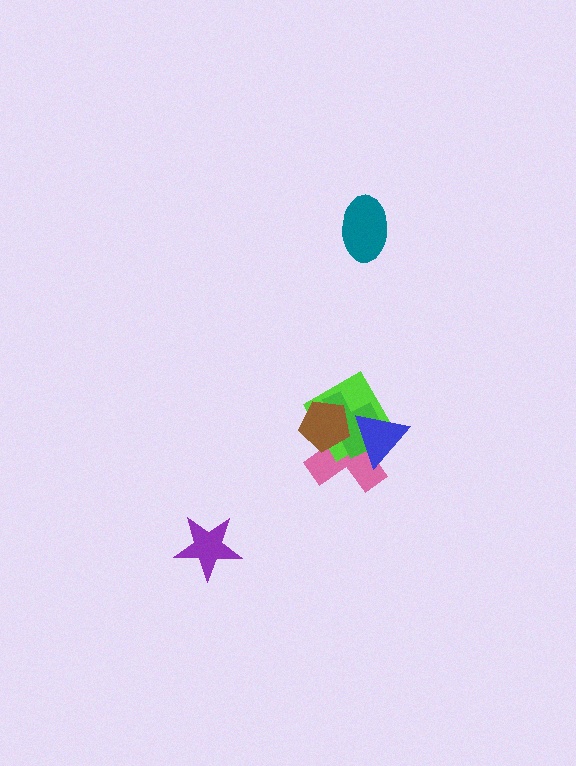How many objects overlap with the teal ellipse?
0 objects overlap with the teal ellipse.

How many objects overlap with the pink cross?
4 objects overlap with the pink cross.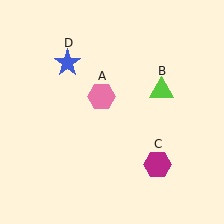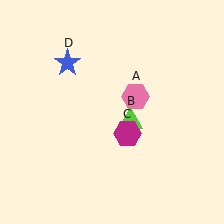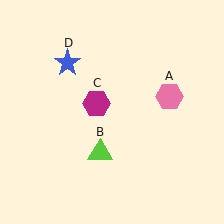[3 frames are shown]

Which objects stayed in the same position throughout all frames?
Blue star (object D) remained stationary.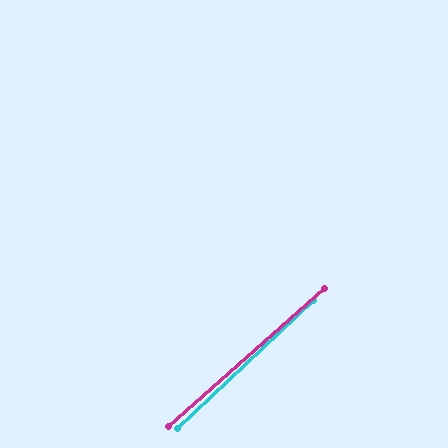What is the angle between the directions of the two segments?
Approximately 2 degrees.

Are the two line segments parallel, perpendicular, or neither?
Parallel — their directions differ by only 1.7°.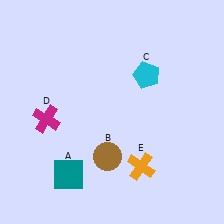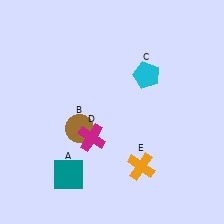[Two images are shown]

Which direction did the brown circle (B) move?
The brown circle (B) moved up.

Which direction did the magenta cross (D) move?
The magenta cross (D) moved right.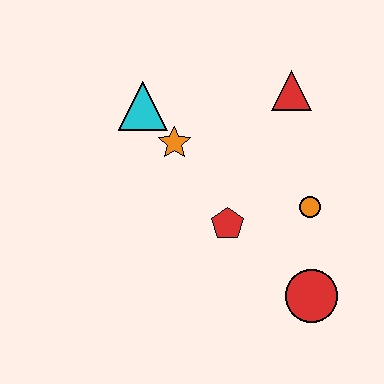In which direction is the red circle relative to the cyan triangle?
The red circle is below the cyan triangle.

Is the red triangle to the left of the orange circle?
Yes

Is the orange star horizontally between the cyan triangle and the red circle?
Yes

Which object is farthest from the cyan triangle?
The red circle is farthest from the cyan triangle.